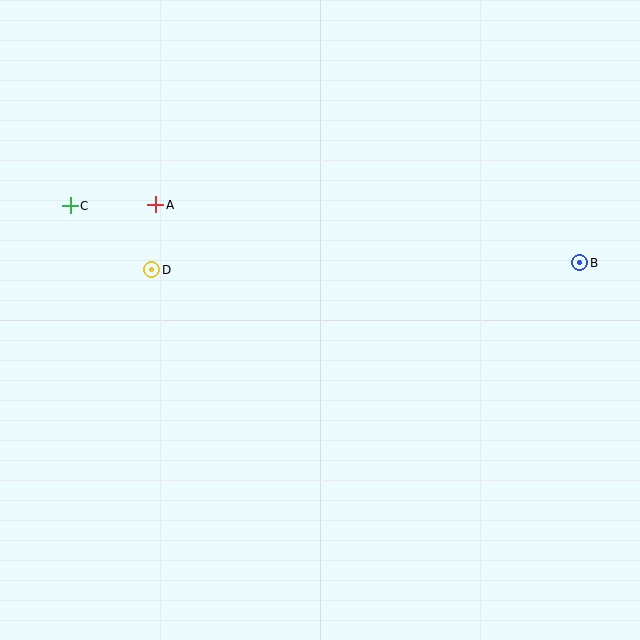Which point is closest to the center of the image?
Point D at (152, 270) is closest to the center.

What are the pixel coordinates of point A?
Point A is at (156, 205).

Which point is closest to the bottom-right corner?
Point B is closest to the bottom-right corner.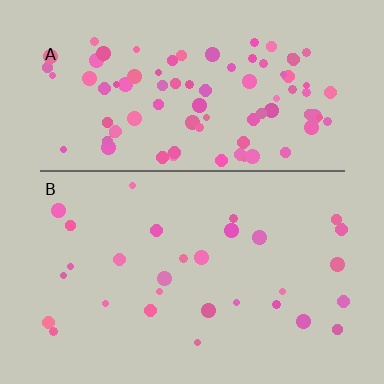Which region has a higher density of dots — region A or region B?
A (the top).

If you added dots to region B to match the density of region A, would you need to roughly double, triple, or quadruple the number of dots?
Approximately triple.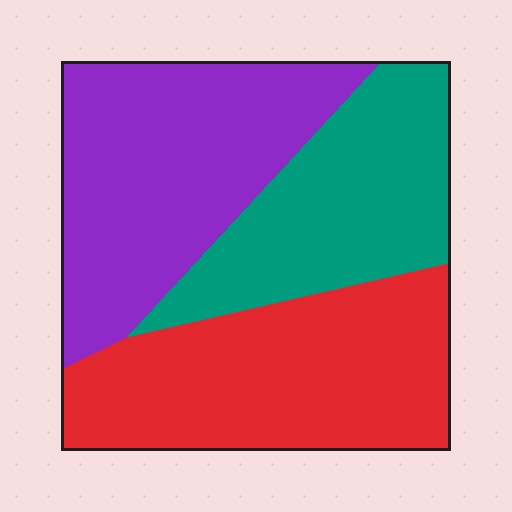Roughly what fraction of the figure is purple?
Purple takes up about three eighths (3/8) of the figure.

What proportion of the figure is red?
Red takes up about three eighths (3/8) of the figure.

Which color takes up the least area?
Teal, at roughly 30%.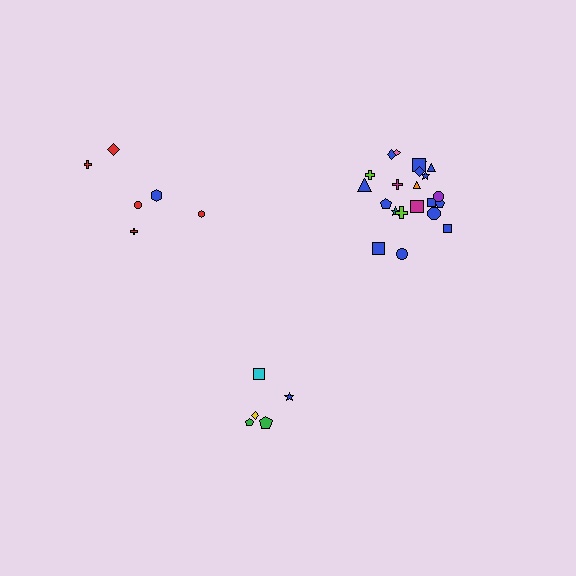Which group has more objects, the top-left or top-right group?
The top-right group.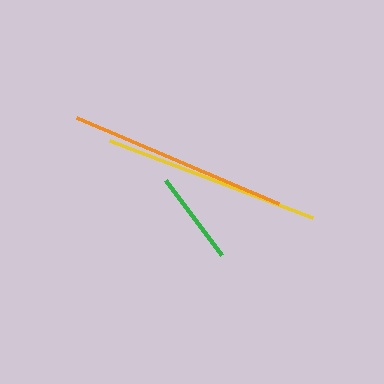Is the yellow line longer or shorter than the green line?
The yellow line is longer than the green line.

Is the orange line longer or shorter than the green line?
The orange line is longer than the green line.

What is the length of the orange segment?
The orange segment is approximately 220 pixels long.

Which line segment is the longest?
The orange line is the longest at approximately 220 pixels.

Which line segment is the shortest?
The green line is the shortest at approximately 93 pixels.